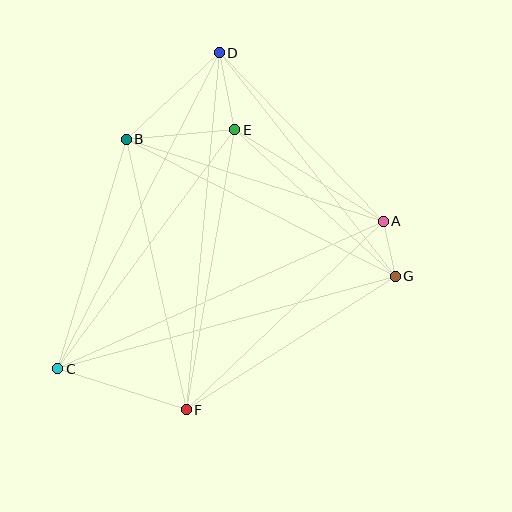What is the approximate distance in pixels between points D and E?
The distance between D and E is approximately 79 pixels.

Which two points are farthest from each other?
Points D and F are farthest from each other.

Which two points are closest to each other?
Points A and G are closest to each other.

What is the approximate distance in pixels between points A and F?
The distance between A and F is approximately 272 pixels.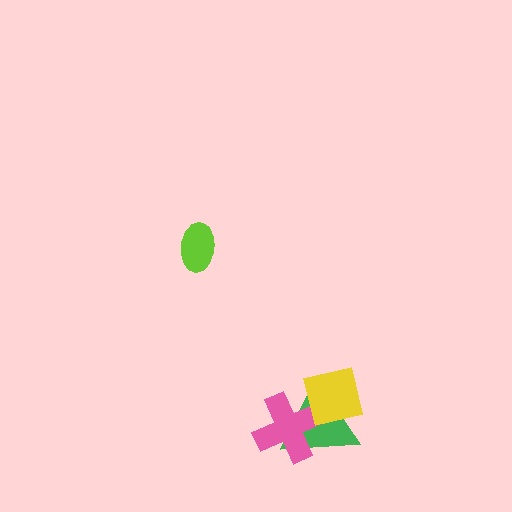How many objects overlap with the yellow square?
2 objects overlap with the yellow square.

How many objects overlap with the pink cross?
2 objects overlap with the pink cross.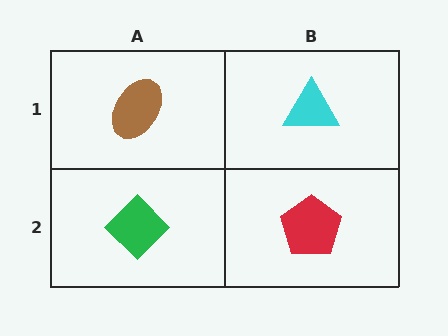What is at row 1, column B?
A cyan triangle.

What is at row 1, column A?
A brown ellipse.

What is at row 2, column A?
A green diamond.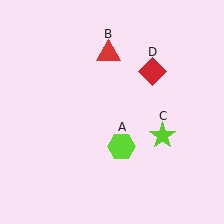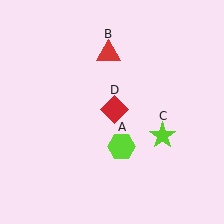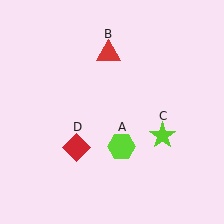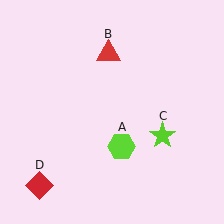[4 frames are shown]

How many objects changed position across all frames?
1 object changed position: red diamond (object D).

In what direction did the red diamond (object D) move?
The red diamond (object D) moved down and to the left.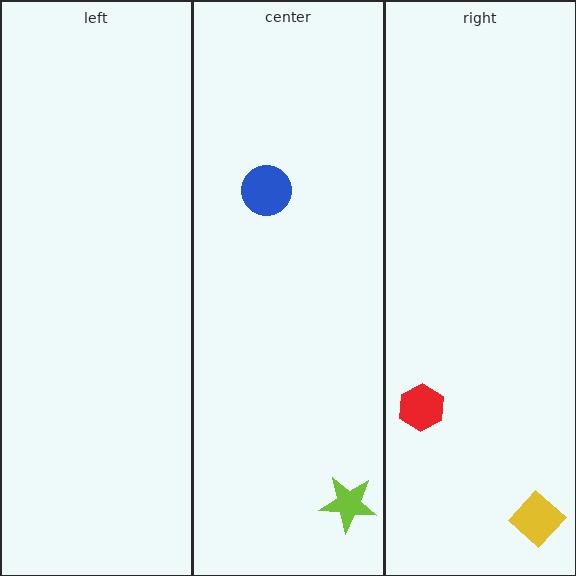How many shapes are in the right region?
2.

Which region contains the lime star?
The center region.